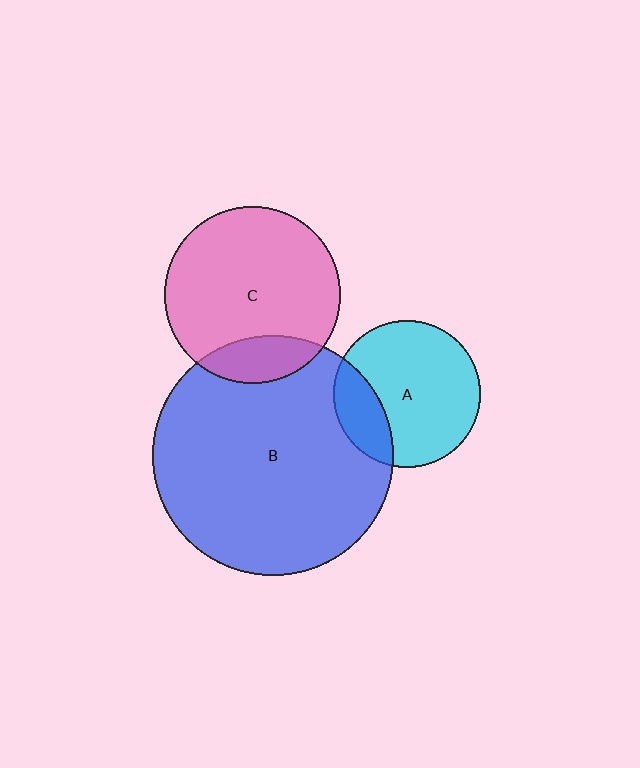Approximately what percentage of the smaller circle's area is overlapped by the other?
Approximately 15%.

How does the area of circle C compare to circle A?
Approximately 1.4 times.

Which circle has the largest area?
Circle B (blue).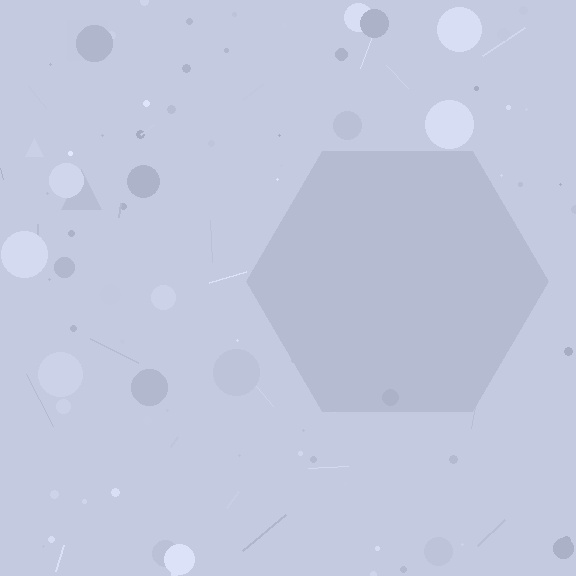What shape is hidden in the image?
A hexagon is hidden in the image.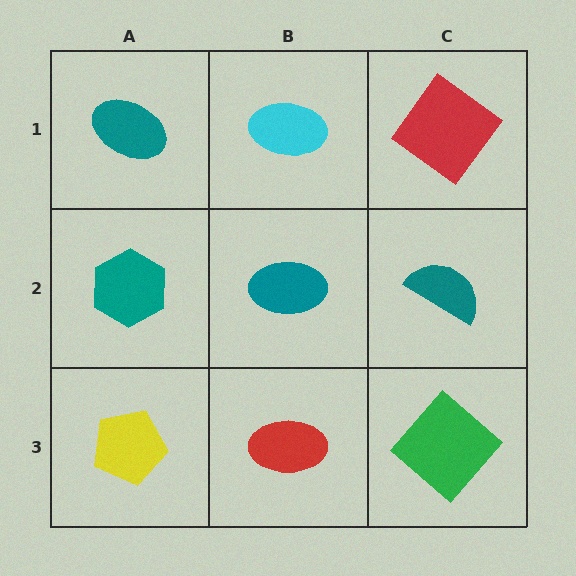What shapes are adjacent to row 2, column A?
A teal ellipse (row 1, column A), a yellow pentagon (row 3, column A), a teal ellipse (row 2, column B).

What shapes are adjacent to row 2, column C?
A red diamond (row 1, column C), a green diamond (row 3, column C), a teal ellipse (row 2, column B).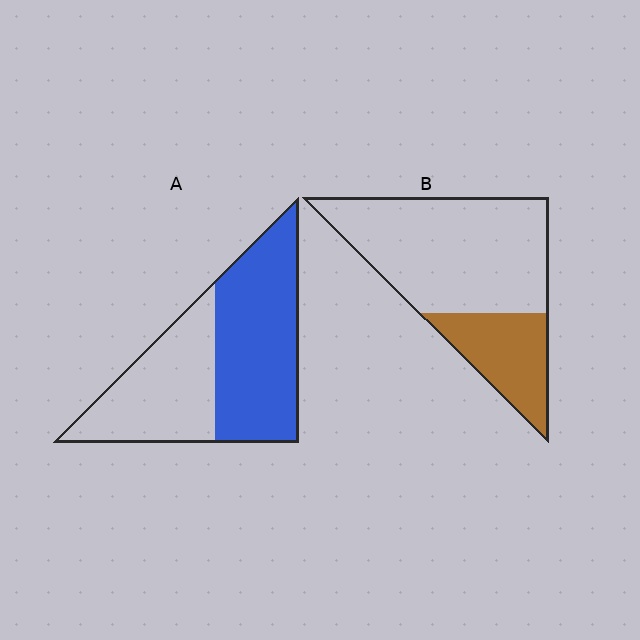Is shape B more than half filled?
No.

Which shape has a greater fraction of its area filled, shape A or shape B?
Shape A.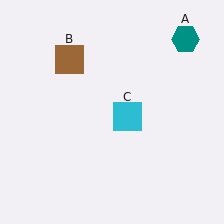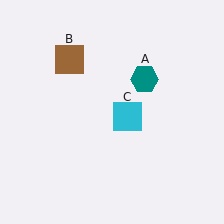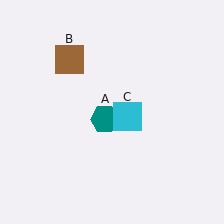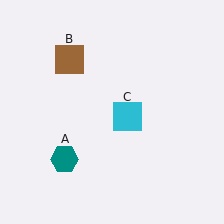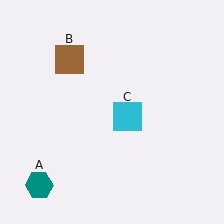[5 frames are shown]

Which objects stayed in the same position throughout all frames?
Brown square (object B) and cyan square (object C) remained stationary.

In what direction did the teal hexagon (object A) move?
The teal hexagon (object A) moved down and to the left.